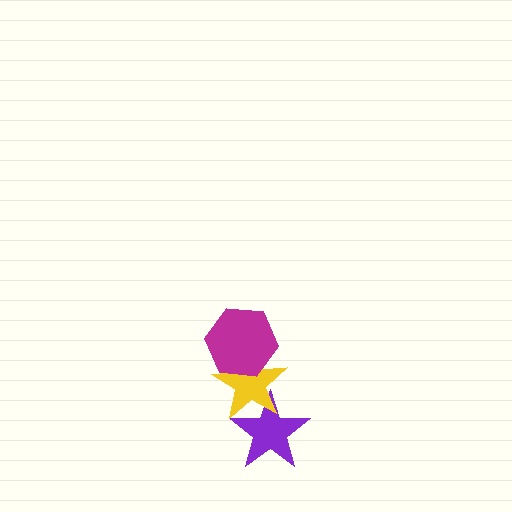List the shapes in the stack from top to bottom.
From top to bottom: the magenta hexagon, the yellow star, the purple star.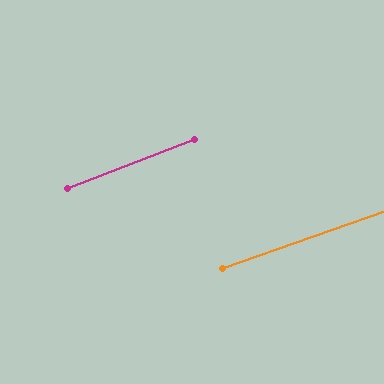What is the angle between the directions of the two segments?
Approximately 2 degrees.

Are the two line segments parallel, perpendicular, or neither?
Parallel — their directions differ by only 1.7°.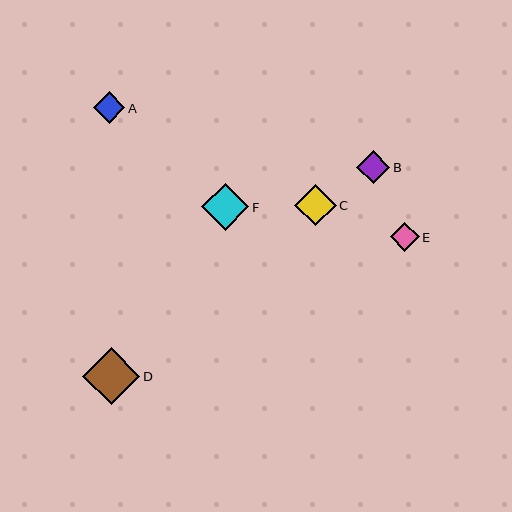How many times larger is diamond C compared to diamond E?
Diamond C is approximately 1.5 times the size of diamond E.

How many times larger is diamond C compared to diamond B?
Diamond C is approximately 1.3 times the size of diamond B.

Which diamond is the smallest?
Diamond E is the smallest with a size of approximately 28 pixels.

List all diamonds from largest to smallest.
From largest to smallest: D, F, C, B, A, E.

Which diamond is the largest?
Diamond D is the largest with a size of approximately 57 pixels.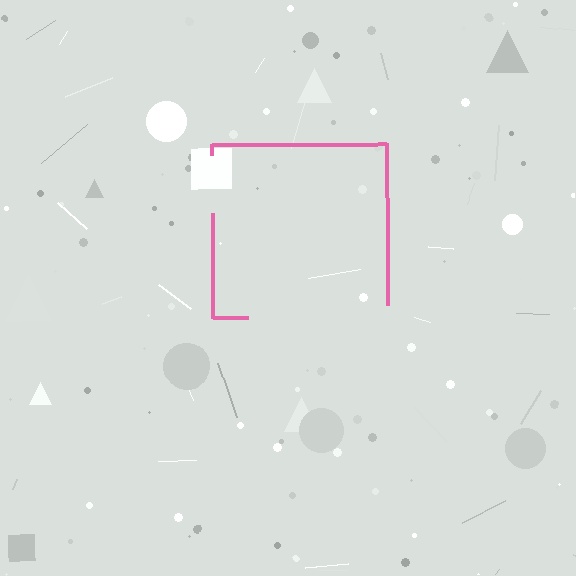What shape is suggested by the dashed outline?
The dashed outline suggests a square.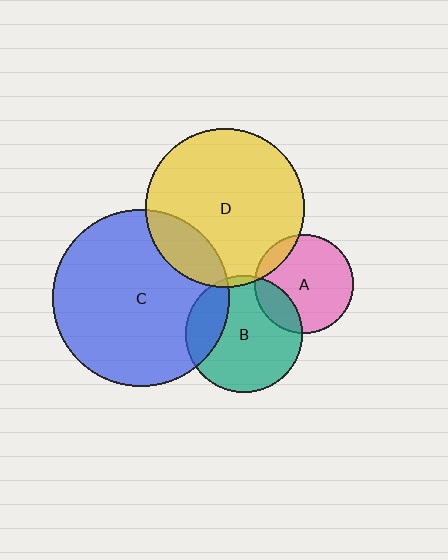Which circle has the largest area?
Circle C (blue).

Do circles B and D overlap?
Yes.